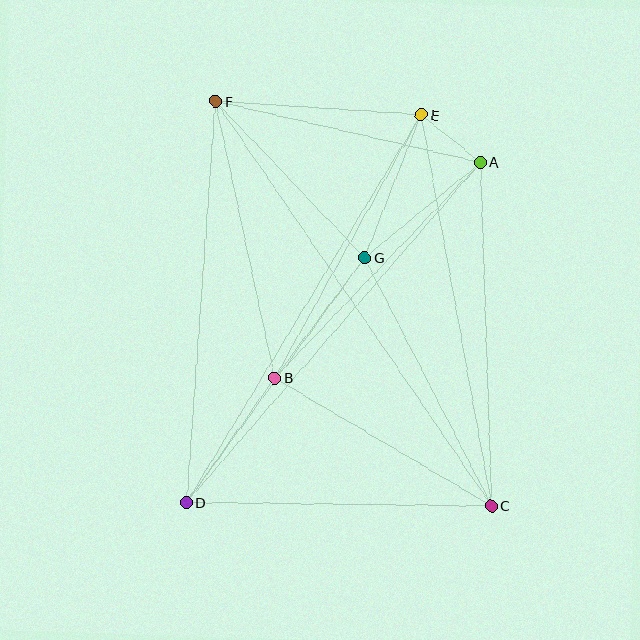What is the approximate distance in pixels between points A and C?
The distance between A and C is approximately 344 pixels.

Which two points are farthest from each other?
Points C and F are farthest from each other.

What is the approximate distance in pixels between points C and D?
The distance between C and D is approximately 305 pixels.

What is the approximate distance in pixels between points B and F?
The distance between B and F is approximately 283 pixels.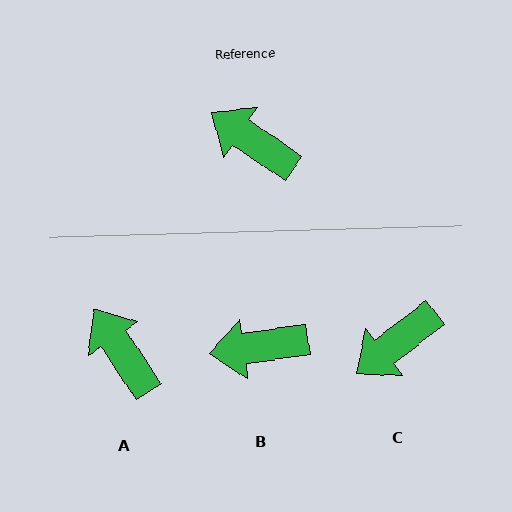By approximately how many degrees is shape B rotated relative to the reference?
Approximately 43 degrees counter-clockwise.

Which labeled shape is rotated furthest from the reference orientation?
C, about 72 degrees away.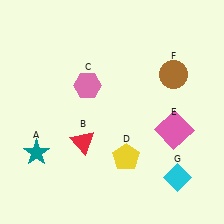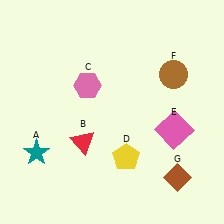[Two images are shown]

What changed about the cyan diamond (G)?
In Image 1, G is cyan. In Image 2, it changed to brown.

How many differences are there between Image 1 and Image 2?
There is 1 difference between the two images.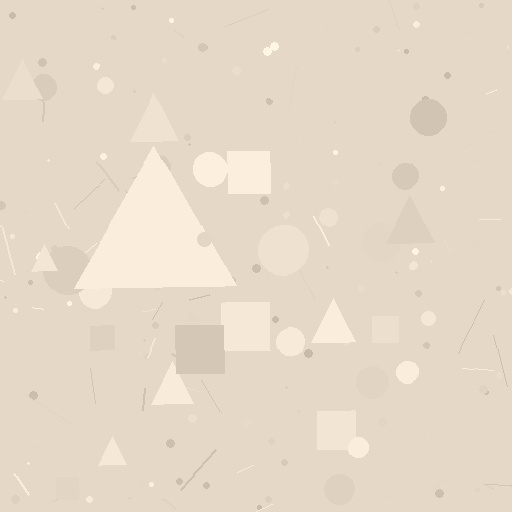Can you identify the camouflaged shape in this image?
The camouflaged shape is a triangle.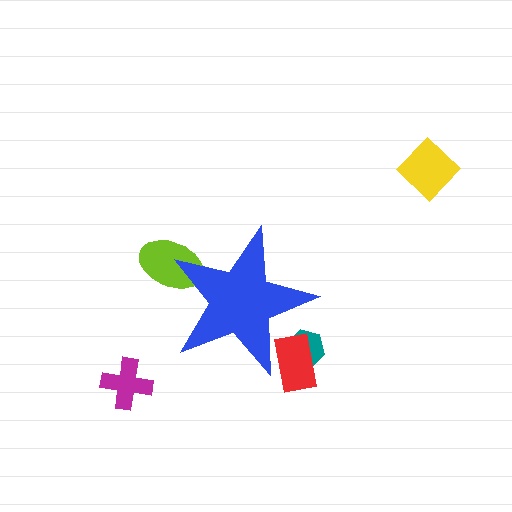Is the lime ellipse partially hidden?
Yes, the lime ellipse is partially hidden behind the blue star.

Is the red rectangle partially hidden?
Yes, the red rectangle is partially hidden behind the blue star.